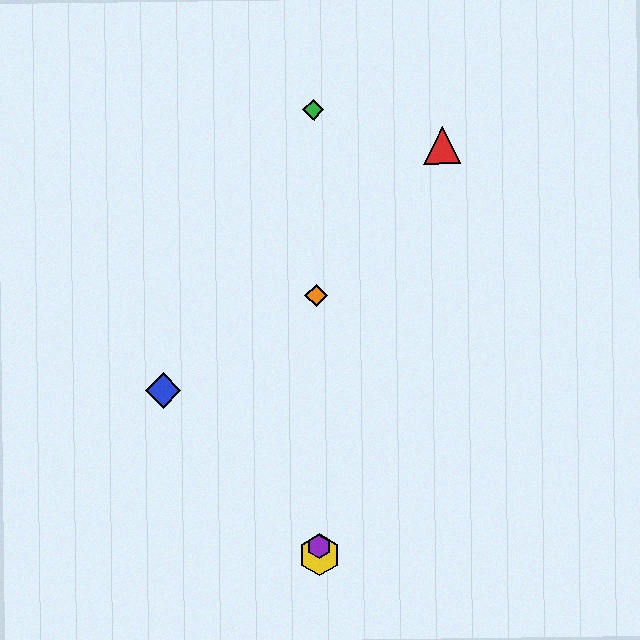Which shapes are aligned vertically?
The green diamond, the yellow hexagon, the purple hexagon, the orange diamond are aligned vertically.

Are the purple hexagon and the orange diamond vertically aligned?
Yes, both are at x≈319.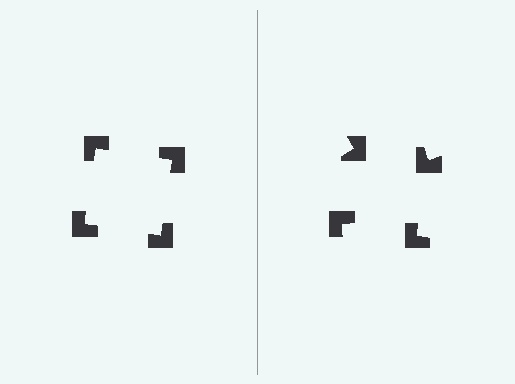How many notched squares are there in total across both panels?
8 — 4 on each side.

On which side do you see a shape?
An illusory square appears on the left side. On the right side the wedge cuts are rotated, so no coherent shape forms.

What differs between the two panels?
The notched squares are positioned identically on both sides; only the wedge orientations differ. On the left they align to a square; on the right they are misaligned.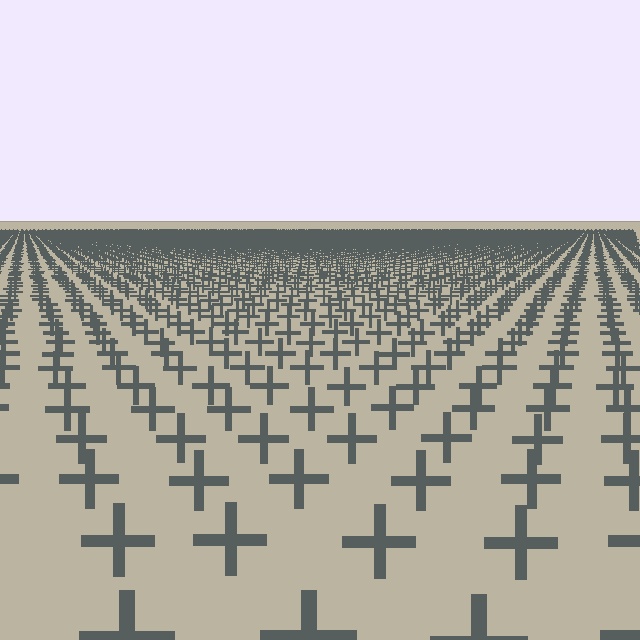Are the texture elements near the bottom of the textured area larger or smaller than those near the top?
Larger. Near the bottom, elements are closer to the viewer and appear at a bigger on-screen size.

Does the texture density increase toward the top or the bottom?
Density increases toward the top.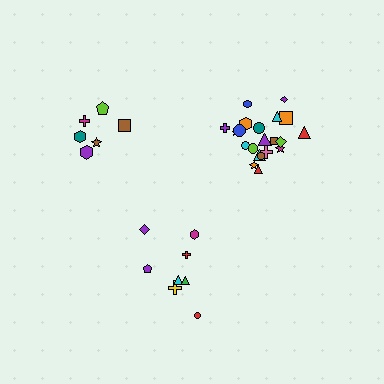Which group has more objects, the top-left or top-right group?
The top-right group.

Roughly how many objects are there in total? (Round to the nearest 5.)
Roughly 35 objects in total.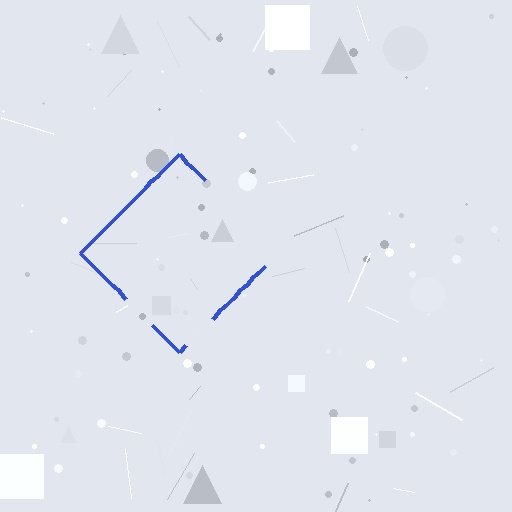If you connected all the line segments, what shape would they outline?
They would outline a diamond.